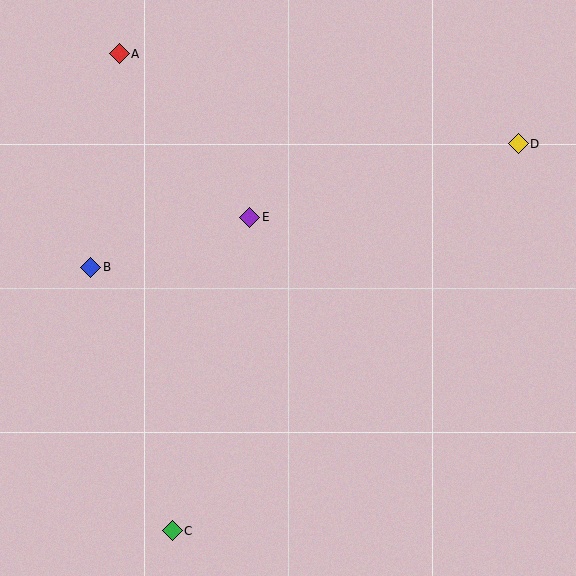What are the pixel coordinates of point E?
Point E is at (250, 217).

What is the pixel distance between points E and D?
The distance between E and D is 278 pixels.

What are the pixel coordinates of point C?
Point C is at (172, 531).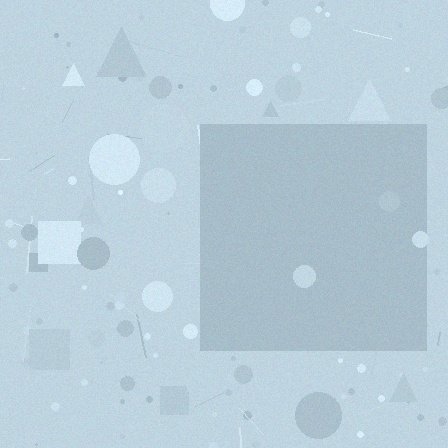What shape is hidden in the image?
A square is hidden in the image.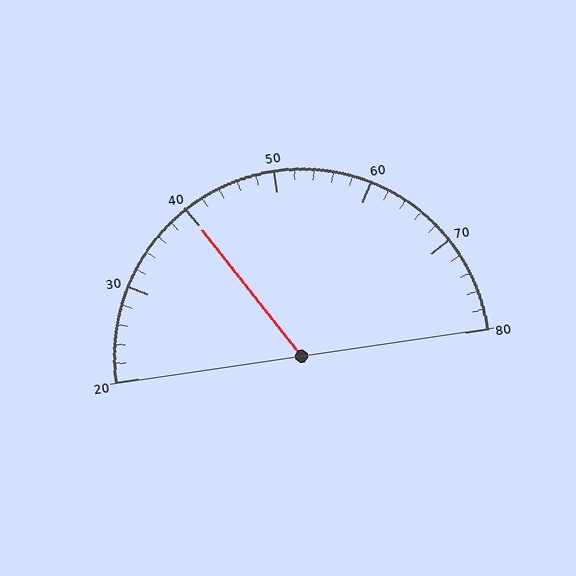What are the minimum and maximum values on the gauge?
The gauge ranges from 20 to 80.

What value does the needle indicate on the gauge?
The needle indicates approximately 40.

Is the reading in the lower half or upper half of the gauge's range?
The reading is in the lower half of the range (20 to 80).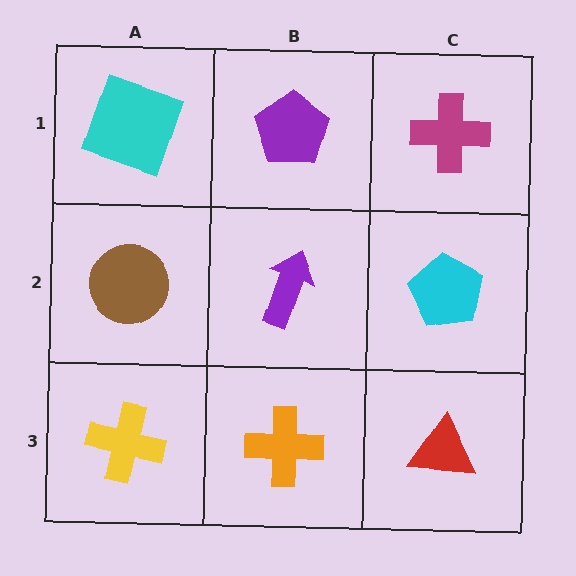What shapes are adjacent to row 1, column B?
A purple arrow (row 2, column B), a cyan square (row 1, column A), a magenta cross (row 1, column C).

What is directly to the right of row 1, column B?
A magenta cross.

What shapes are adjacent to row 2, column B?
A purple pentagon (row 1, column B), an orange cross (row 3, column B), a brown circle (row 2, column A), a cyan pentagon (row 2, column C).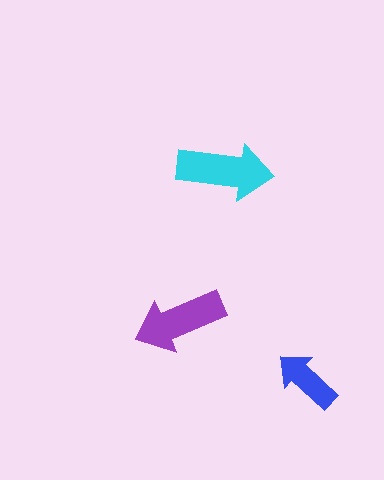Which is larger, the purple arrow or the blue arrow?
The purple one.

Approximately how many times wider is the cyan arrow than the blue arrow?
About 1.5 times wider.